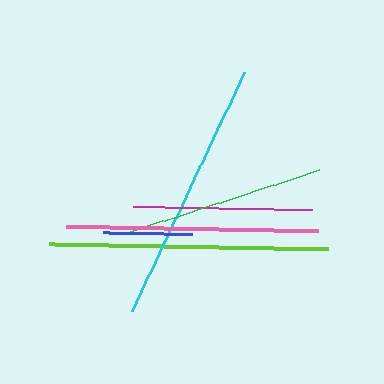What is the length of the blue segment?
The blue segment is approximately 89 pixels long.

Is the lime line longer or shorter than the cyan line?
The lime line is longer than the cyan line.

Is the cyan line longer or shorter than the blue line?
The cyan line is longer than the blue line.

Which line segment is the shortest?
The blue line is the shortest at approximately 89 pixels.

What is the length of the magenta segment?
The magenta segment is approximately 179 pixels long.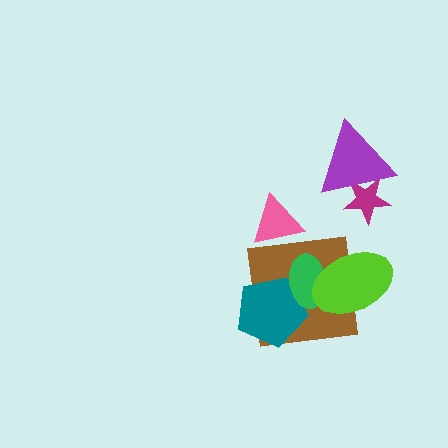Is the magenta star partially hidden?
Yes, it is partially covered by another shape.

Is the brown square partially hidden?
Yes, it is partially covered by another shape.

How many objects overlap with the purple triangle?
1 object overlaps with the purple triangle.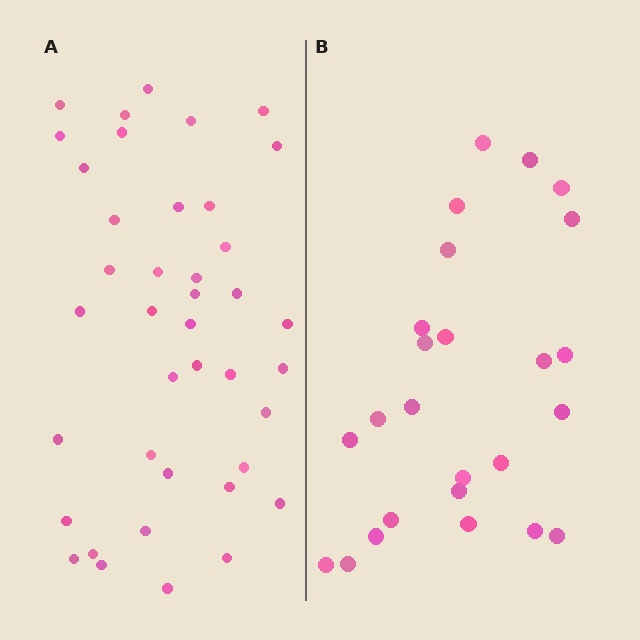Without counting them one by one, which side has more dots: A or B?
Region A (the left region) has more dots.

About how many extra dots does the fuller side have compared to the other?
Region A has approximately 15 more dots than region B.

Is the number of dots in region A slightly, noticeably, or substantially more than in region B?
Region A has substantially more. The ratio is roughly 1.6 to 1.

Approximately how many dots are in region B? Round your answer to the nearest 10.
About 20 dots. (The exact count is 25, which rounds to 20.)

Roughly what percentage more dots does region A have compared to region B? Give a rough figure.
About 60% more.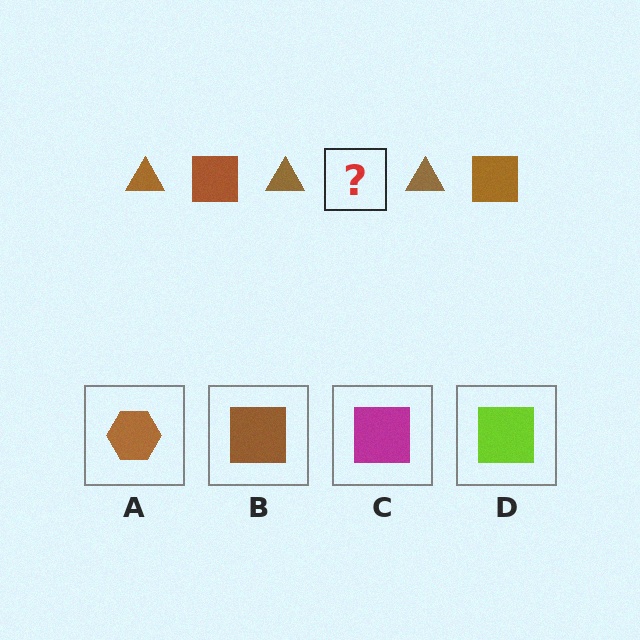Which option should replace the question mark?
Option B.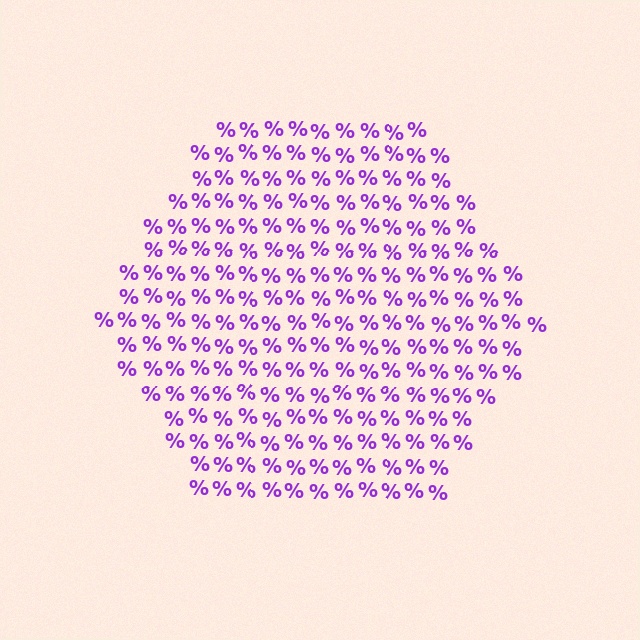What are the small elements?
The small elements are percent signs.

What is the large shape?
The large shape is a hexagon.